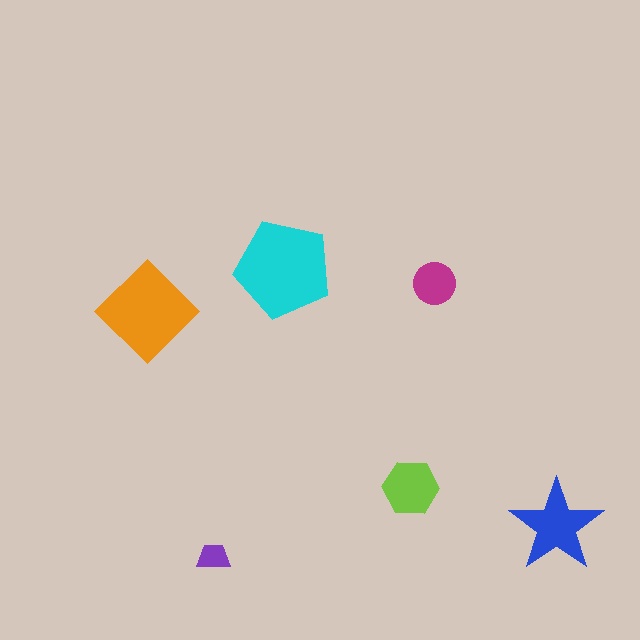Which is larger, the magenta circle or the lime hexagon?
The lime hexagon.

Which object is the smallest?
The purple trapezoid.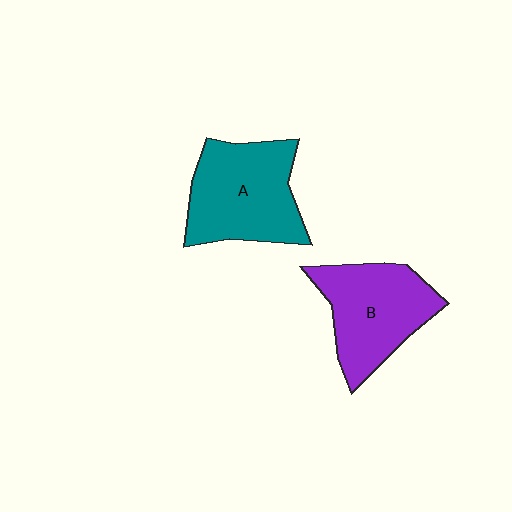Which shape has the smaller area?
Shape B (purple).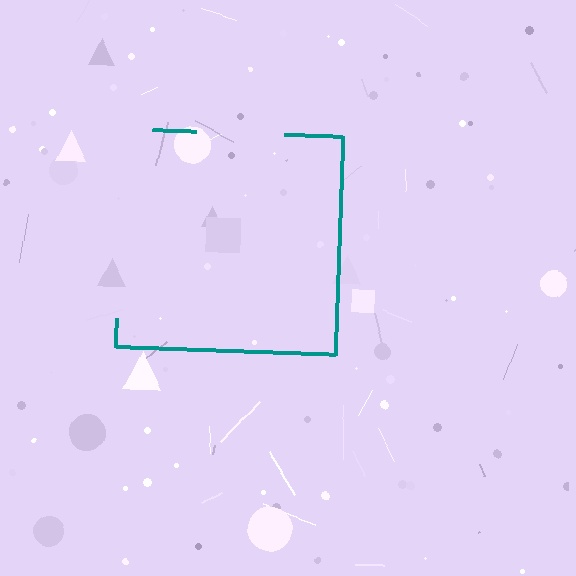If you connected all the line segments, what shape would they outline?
They would outline a square.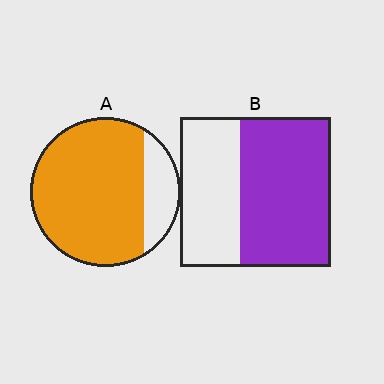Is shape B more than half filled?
Yes.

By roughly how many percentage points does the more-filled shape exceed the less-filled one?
By roughly 20 percentage points (A over B).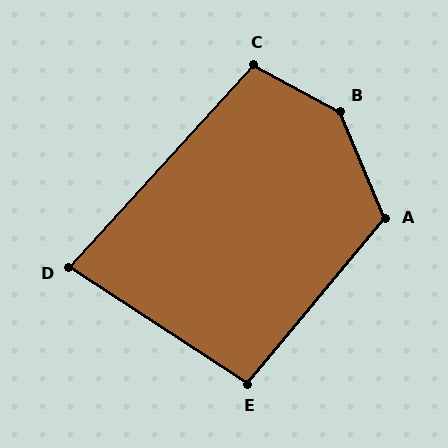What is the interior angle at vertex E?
Approximately 97 degrees (obtuse).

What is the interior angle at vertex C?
Approximately 104 degrees (obtuse).